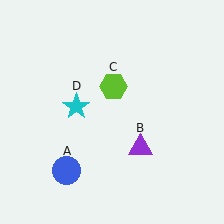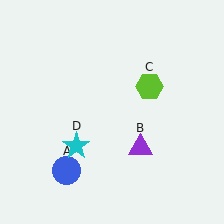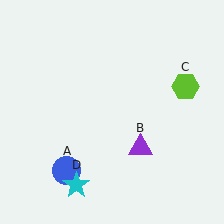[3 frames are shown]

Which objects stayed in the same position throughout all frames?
Blue circle (object A) and purple triangle (object B) remained stationary.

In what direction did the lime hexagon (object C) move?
The lime hexagon (object C) moved right.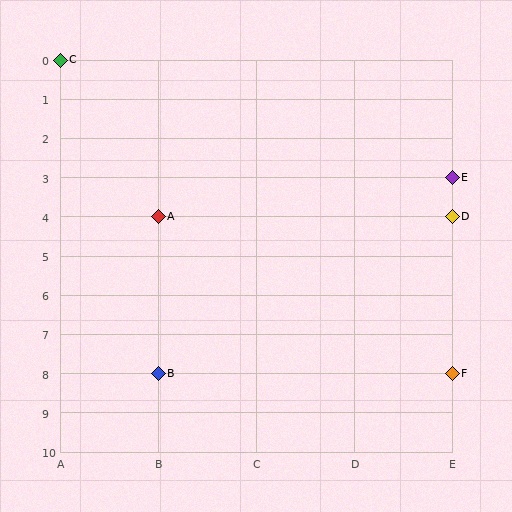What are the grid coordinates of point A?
Point A is at grid coordinates (B, 4).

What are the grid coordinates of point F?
Point F is at grid coordinates (E, 8).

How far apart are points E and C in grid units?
Points E and C are 4 columns and 3 rows apart (about 5.0 grid units diagonally).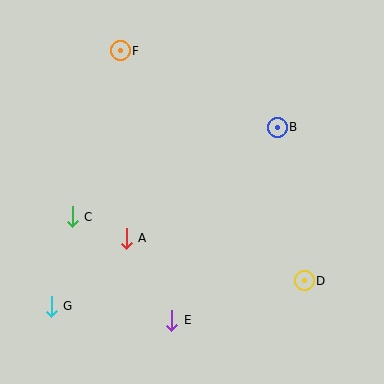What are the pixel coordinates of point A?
Point A is at (126, 238).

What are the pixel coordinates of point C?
Point C is at (72, 217).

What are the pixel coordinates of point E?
Point E is at (172, 320).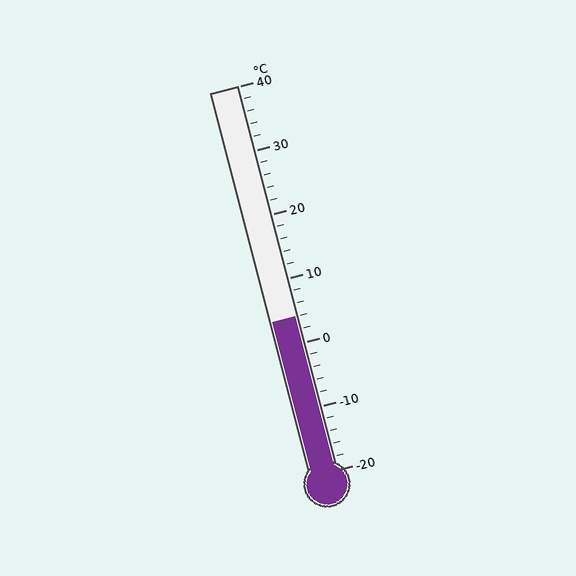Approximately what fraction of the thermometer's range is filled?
The thermometer is filled to approximately 40% of its range.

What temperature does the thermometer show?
The thermometer shows approximately 4°C.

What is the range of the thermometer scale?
The thermometer scale ranges from -20°C to 40°C.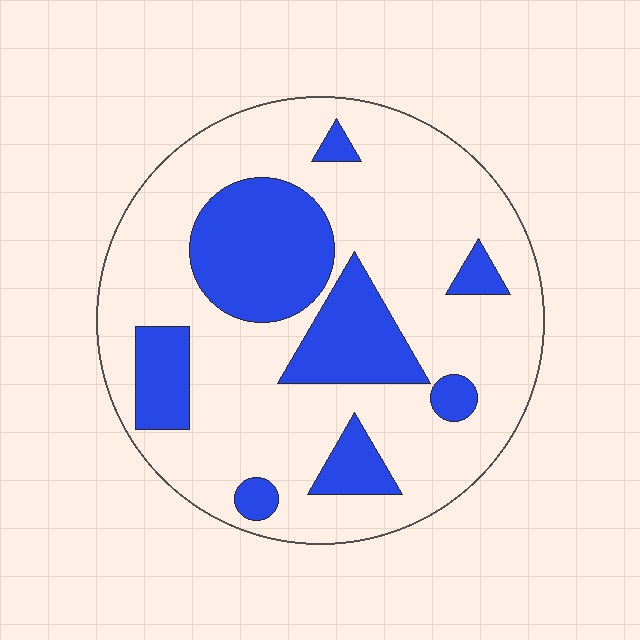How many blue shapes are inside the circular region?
8.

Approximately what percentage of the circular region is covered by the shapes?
Approximately 25%.